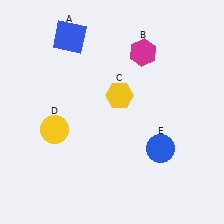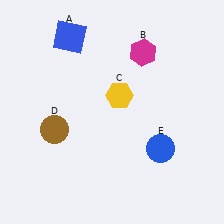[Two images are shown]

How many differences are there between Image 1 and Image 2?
There is 1 difference between the two images.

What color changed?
The circle (D) changed from yellow in Image 1 to brown in Image 2.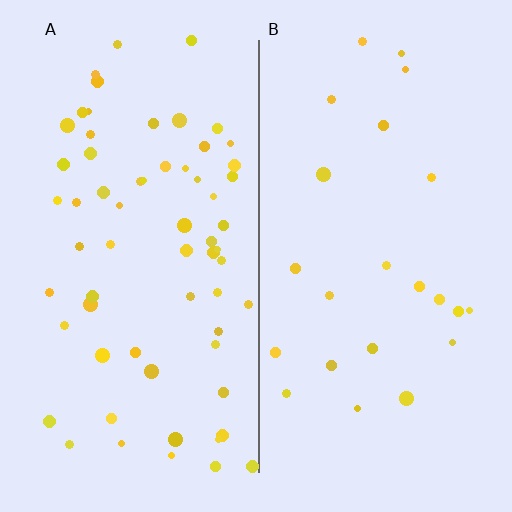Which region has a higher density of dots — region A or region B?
A (the left).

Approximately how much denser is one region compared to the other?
Approximately 2.8× — region A over region B.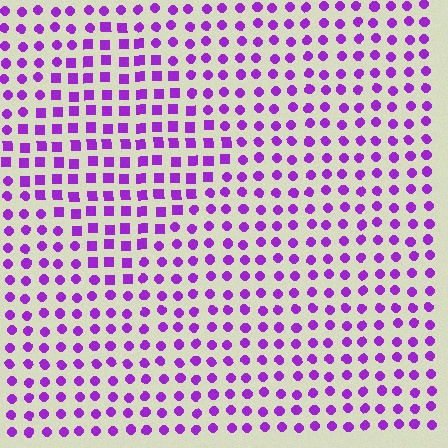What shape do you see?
I see a diamond.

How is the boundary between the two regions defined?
The boundary is defined by a change in element shape: squares inside vs. circles outside. All elements share the same color and spacing.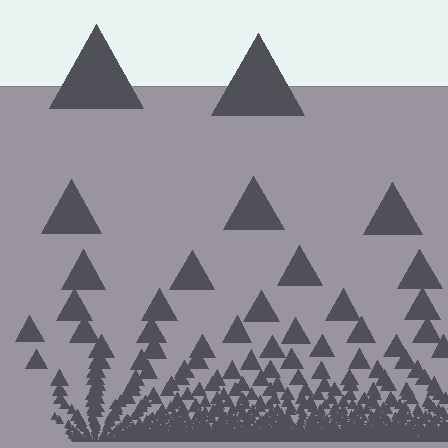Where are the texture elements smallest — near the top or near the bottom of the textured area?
Near the bottom.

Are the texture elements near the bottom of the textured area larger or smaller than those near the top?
Smaller. The gradient is inverted — elements near the bottom are smaller and denser.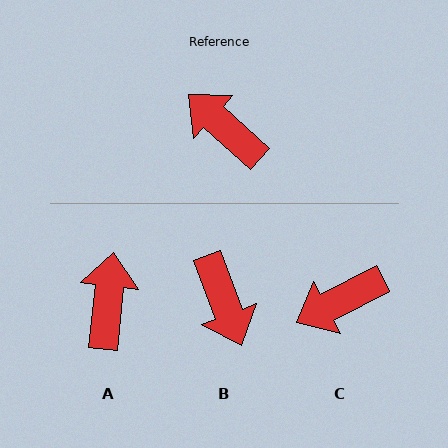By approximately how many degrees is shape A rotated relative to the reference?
Approximately 54 degrees clockwise.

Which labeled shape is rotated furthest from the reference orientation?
B, about 153 degrees away.